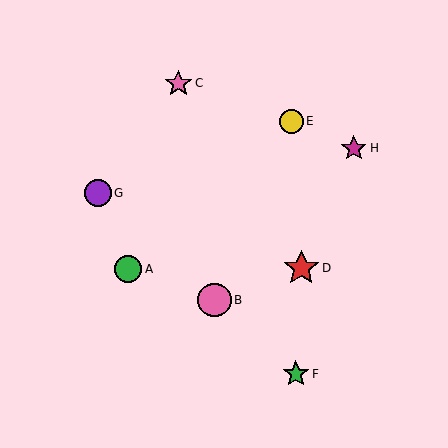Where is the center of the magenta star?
The center of the magenta star is at (354, 148).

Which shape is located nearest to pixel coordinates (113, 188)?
The purple circle (labeled G) at (98, 193) is nearest to that location.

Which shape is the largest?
The red star (labeled D) is the largest.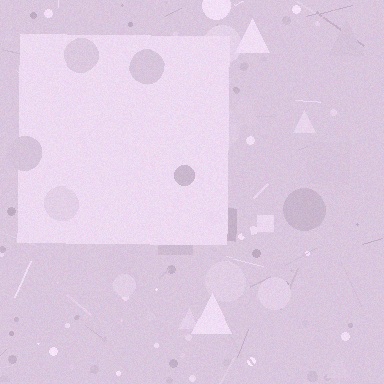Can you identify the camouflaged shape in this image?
The camouflaged shape is a square.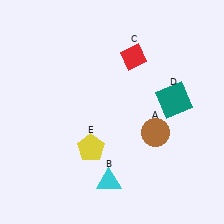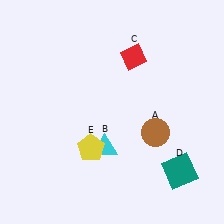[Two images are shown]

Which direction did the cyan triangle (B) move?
The cyan triangle (B) moved up.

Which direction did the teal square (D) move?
The teal square (D) moved down.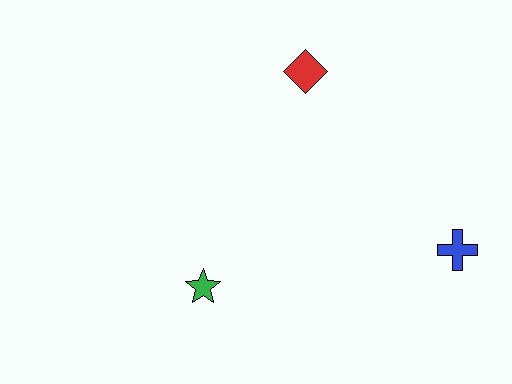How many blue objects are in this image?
There is 1 blue object.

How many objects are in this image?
There are 3 objects.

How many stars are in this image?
There is 1 star.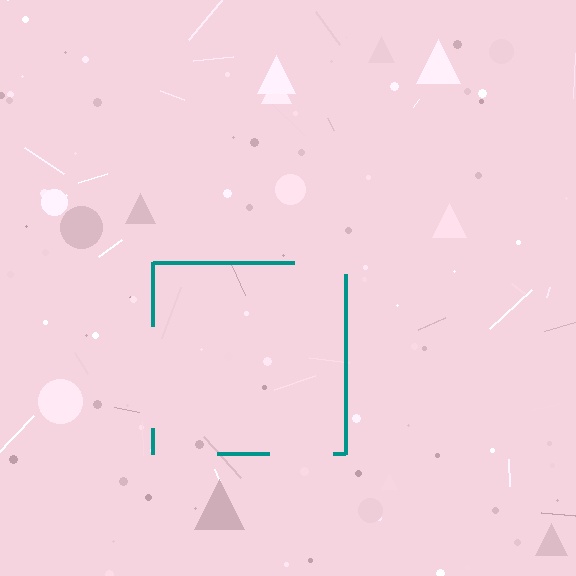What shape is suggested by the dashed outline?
The dashed outline suggests a square.